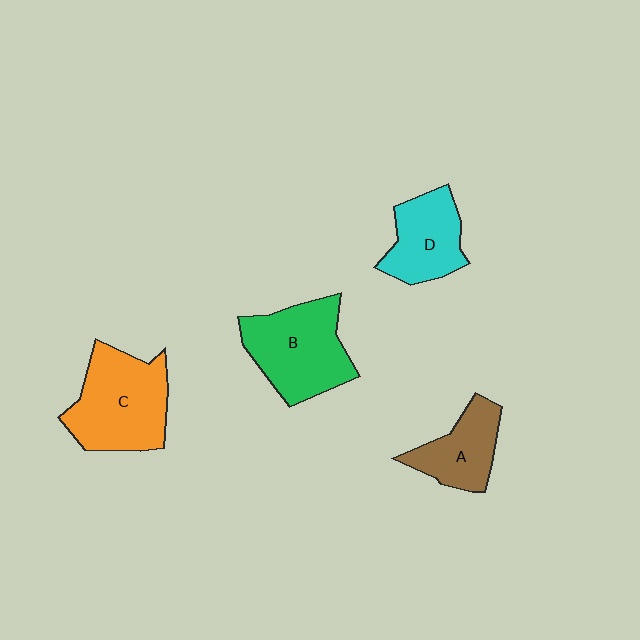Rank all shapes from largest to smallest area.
From largest to smallest: C (orange), B (green), D (cyan), A (brown).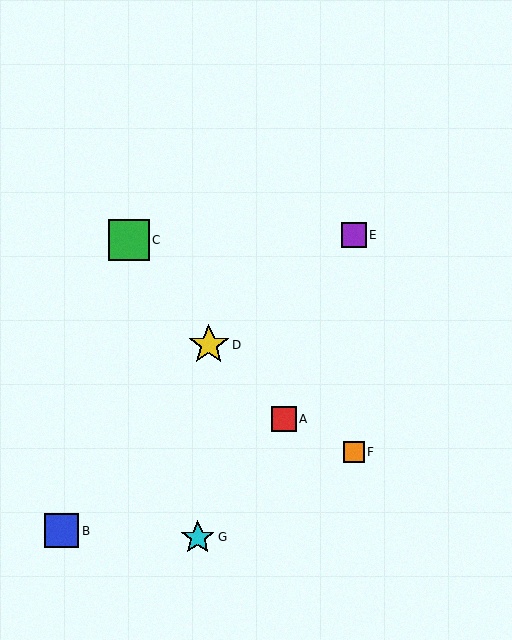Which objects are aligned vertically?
Objects E, F are aligned vertically.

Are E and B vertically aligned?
No, E is at x≈354 and B is at x≈62.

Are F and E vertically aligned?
Yes, both are at x≈354.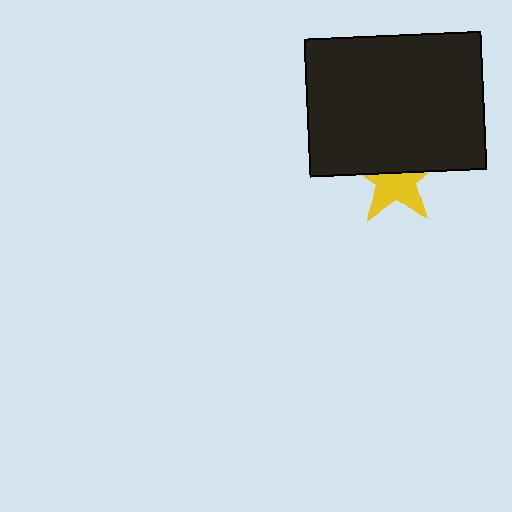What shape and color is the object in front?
The object in front is a black rectangle.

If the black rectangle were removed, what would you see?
You would see the complete yellow star.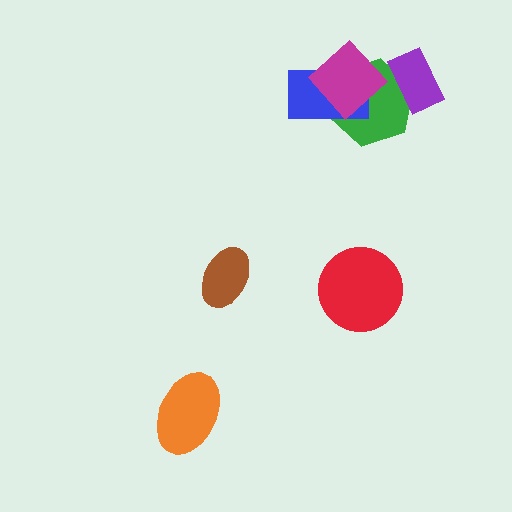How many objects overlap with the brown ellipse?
0 objects overlap with the brown ellipse.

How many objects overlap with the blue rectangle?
2 objects overlap with the blue rectangle.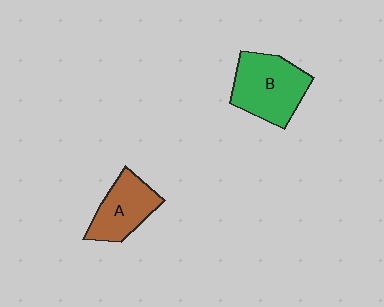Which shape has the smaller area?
Shape A (brown).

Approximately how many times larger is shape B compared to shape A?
Approximately 1.3 times.